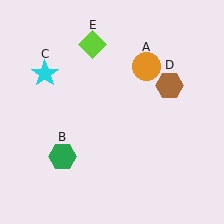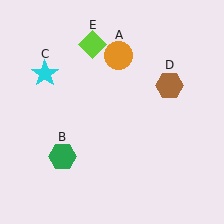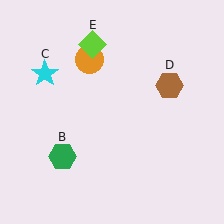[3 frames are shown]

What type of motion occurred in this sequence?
The orange circle (object A) rotated counterclockwise around the center of the scene.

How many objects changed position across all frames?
1 object changed position: orange circle (object A).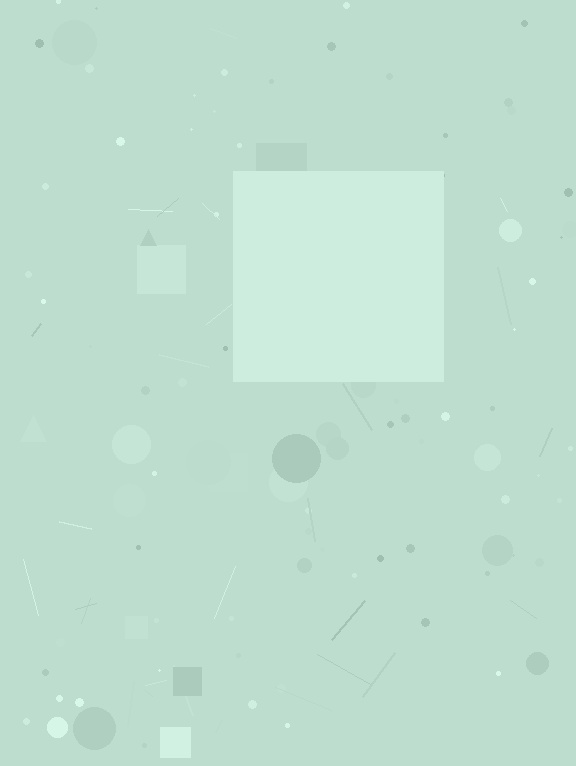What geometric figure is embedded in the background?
A square is embedded in the background.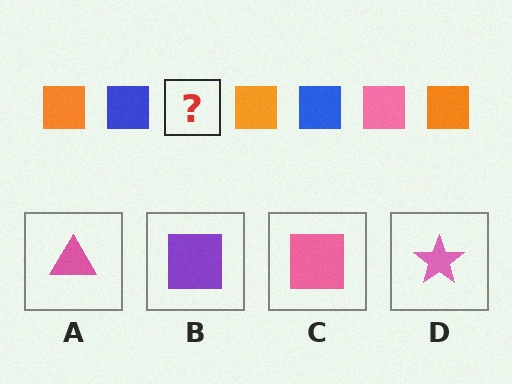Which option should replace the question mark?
Option C.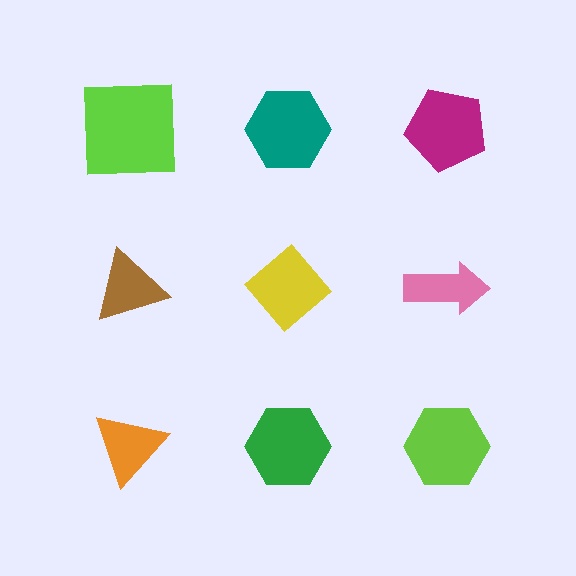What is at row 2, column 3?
A pink arrow.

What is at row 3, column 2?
A green hexagon.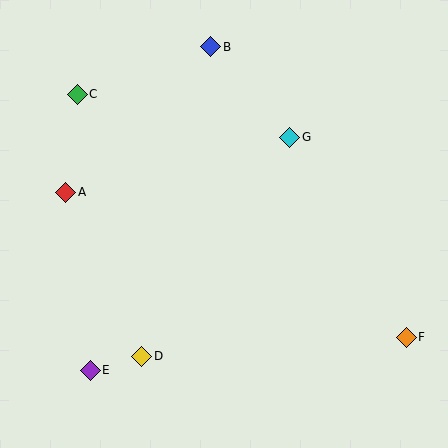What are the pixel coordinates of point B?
Point B is at (211, 47).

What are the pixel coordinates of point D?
Point D is at (142, 356).